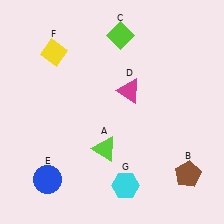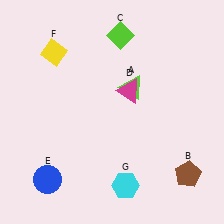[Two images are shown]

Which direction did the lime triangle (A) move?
The lime triangle (A) moved up.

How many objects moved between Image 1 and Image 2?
1 object moved between the two images.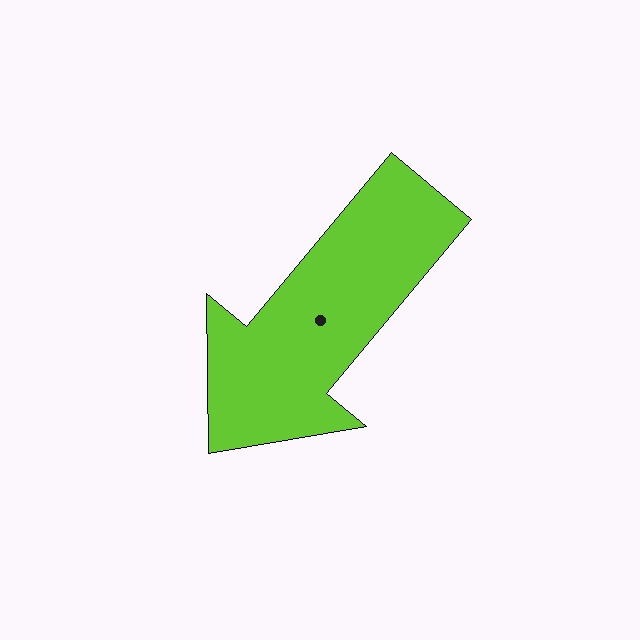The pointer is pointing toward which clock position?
Roughly 7 o'clock.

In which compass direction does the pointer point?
Southwest.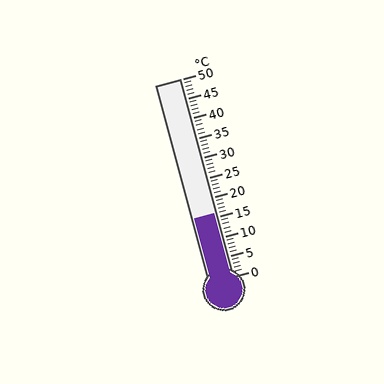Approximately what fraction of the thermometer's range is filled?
The thermometer is filled to approximately 30% of its range.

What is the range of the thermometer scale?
The thermometer scale ranges from 0°C to 50°C.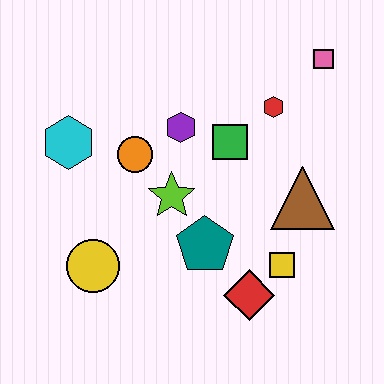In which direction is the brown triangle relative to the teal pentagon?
The brown triangle is to the right of the teal pentagon.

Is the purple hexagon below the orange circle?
No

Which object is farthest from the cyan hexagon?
The pink square is farthest from the cyan hexagon.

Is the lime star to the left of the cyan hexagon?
No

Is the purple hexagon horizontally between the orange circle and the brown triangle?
Yes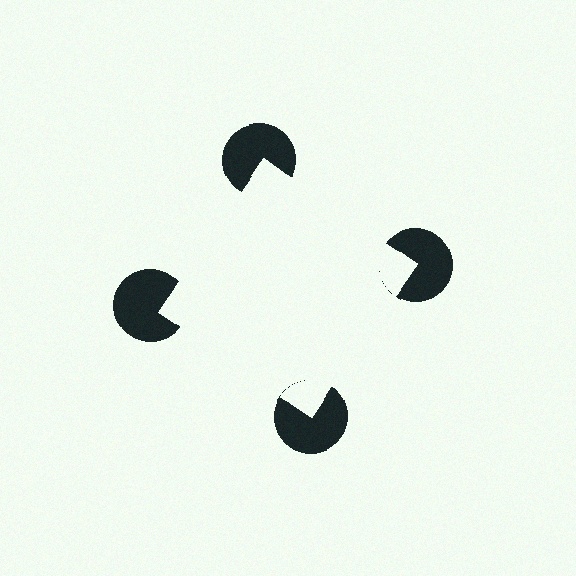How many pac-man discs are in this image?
There are 4 — one at each vertex of the illusory square.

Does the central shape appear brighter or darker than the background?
It typically appears slightly brighter than the background, even though no actual brightness change is drawn.